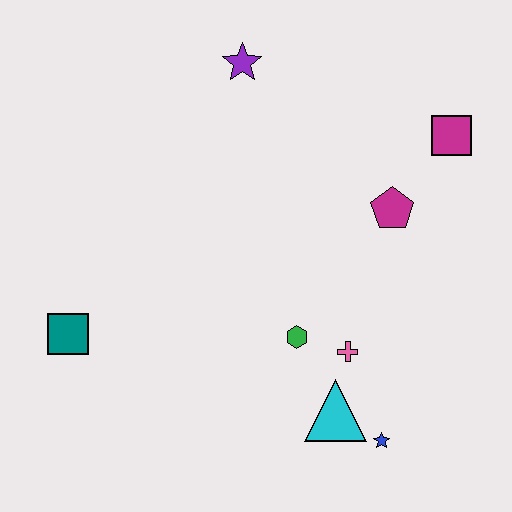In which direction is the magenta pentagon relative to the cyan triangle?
The magenta pentagon is above the cyan triangle.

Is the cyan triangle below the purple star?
Yes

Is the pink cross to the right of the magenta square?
No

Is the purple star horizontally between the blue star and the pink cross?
No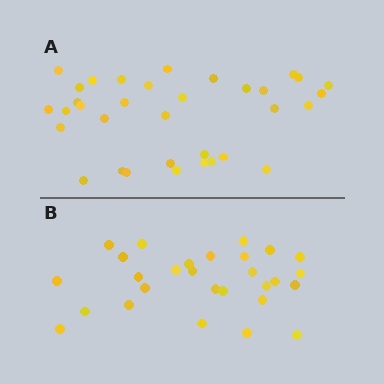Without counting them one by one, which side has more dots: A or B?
Region A (the top region) has more dots.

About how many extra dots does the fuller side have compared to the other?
Region A has about 6 more dots than region B.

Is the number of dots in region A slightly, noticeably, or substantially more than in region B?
Region A has only slightly more — the two regions are fairly close. The ratio is roughly 1.2 to 1.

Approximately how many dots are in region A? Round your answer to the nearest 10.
About 30 dots. (The exact count is 34, which rounds to 30.)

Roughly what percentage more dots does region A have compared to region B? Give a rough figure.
About 20% more.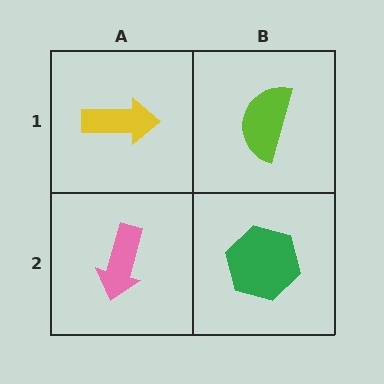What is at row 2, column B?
A green hexagon.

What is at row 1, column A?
A yellow arrow.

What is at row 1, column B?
A lime semicircle.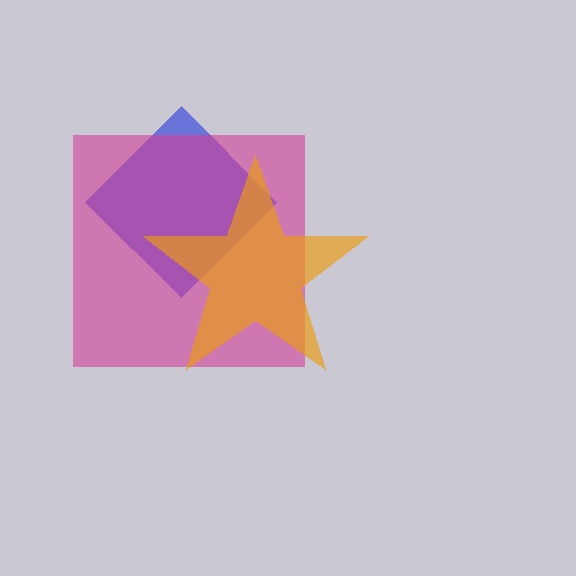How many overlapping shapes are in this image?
There are 3 overlapping shapes in the image.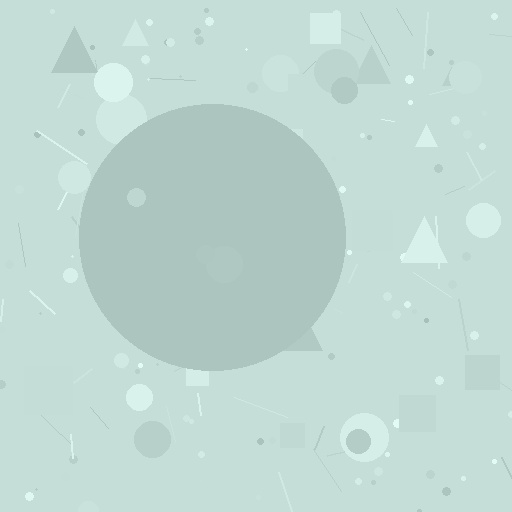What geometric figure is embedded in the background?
A circle is embedded in the background.